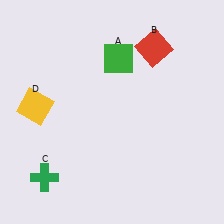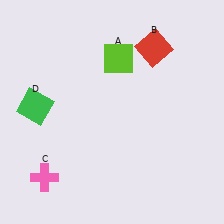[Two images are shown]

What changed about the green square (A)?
In Image 1, A is green. In Image 2, it changed to lime.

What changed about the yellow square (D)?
In Image 1, D is yellow. In Image 2, it changed to green.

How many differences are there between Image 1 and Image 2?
There are 3 differences between the two images.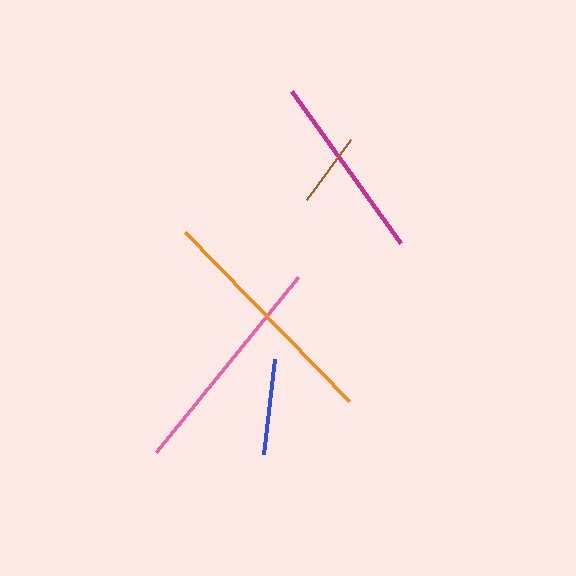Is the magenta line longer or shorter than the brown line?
The magenta line is longer than the brown line.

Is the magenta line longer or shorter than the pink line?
The pink line is longer than the magenta line.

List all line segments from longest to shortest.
From longest to shortest: orange, pink, magenta, blue, brown.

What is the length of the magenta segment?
The magenta segment is approximately 188 pixels long.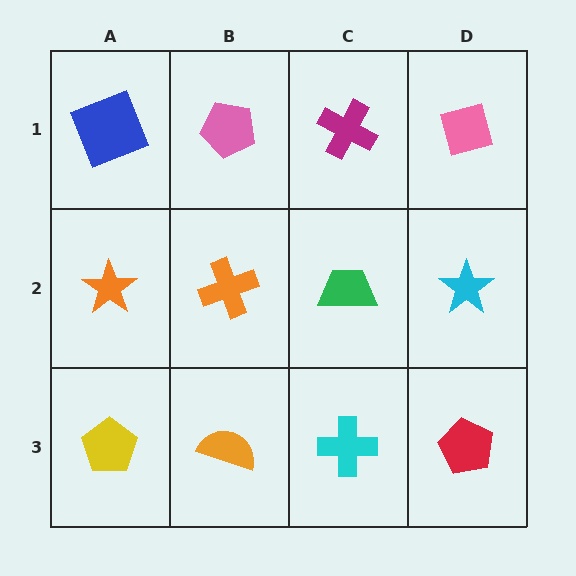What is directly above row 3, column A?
An orange star.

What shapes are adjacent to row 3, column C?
A green trapezoid (row 2, column C), an orange semicircle (row 3, column B), a red pentagon (row 3, column D).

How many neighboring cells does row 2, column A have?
3.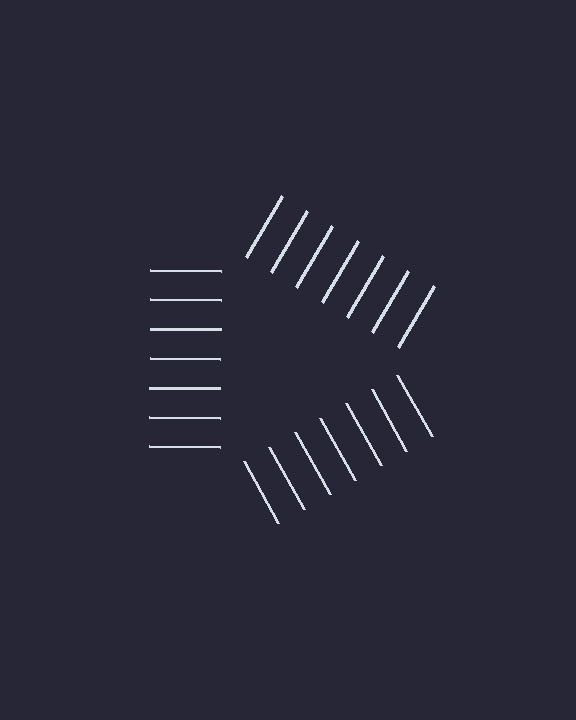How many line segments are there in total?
21 — 7 along each of the 3 edges.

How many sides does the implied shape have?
3 sides — the line-ends trace a triangle.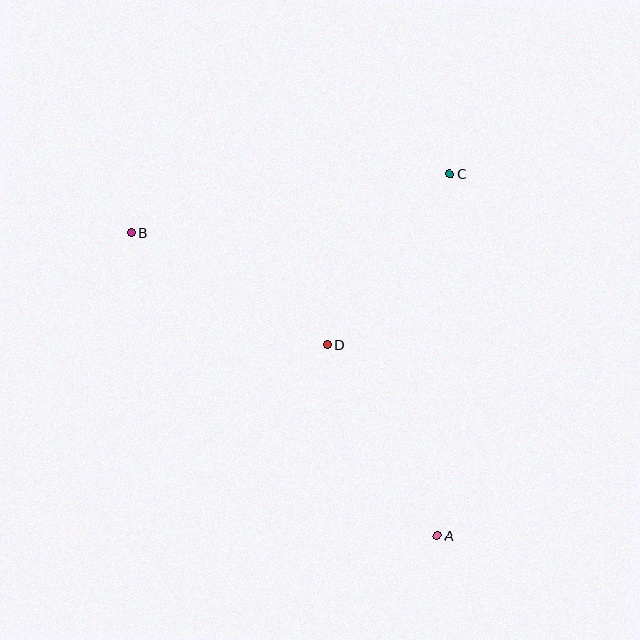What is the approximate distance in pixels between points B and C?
The distance between B and C is approximately 324 pixels.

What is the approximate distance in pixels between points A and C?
The distance between A and C is approximately 362 pixels.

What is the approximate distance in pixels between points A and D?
The distance between A and D is approximately 221 pixels.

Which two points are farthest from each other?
Points A and B are farthest from each other.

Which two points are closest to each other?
Points C and D are closest to each other.